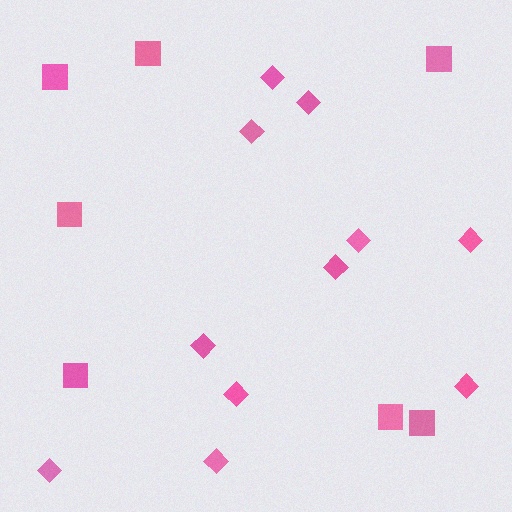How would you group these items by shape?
There are 2 groups: one group of diamonds (11) and one group of squares (7).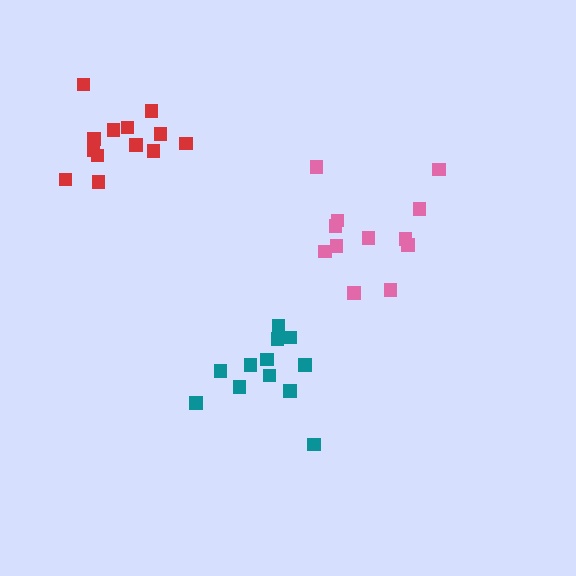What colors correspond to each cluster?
The clusters are colored: teal, pink, red.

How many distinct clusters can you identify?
There are 3 distinct clusters.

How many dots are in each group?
Group 1: 12 dots, Group 2: 12 dots, Group 3: 13 dots (37 total).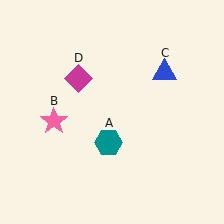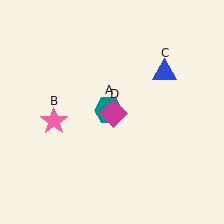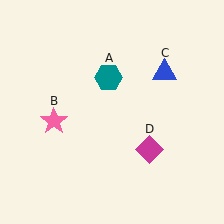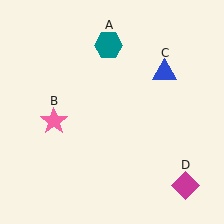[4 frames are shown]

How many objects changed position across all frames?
2 objects changed position: teal hexagon (object A), magenta diamond (object D).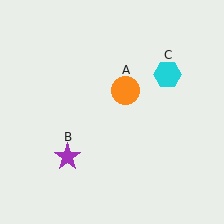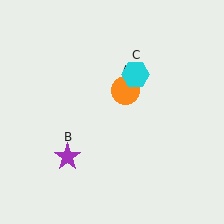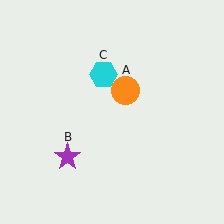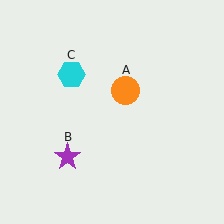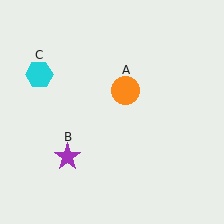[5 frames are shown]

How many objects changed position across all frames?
1 object changed position: cyan hexagon (object C).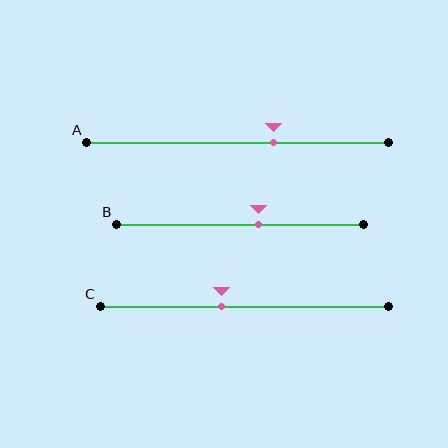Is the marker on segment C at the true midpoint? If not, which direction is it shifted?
No, the marker on segment C is shifted to the left by about 8% of the segment length.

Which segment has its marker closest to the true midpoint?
Segment B has its marker closest to the true midpoint.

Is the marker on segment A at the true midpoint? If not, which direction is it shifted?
No, the marker on segment A is shifted to the right by about 12% of the segment length.